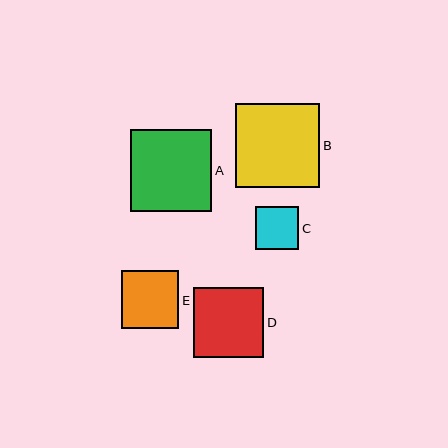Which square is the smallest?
Square C is the smallest with a size of approximately 43 pixels.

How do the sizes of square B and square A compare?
Square B and square A are approximately the same size.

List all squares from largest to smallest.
From largest to smallest: B, A, D, E, C.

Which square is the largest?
Square B is the largest with a size of approximately 84 pixels.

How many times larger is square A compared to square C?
Square A is approximately 1.9 times the size of square C.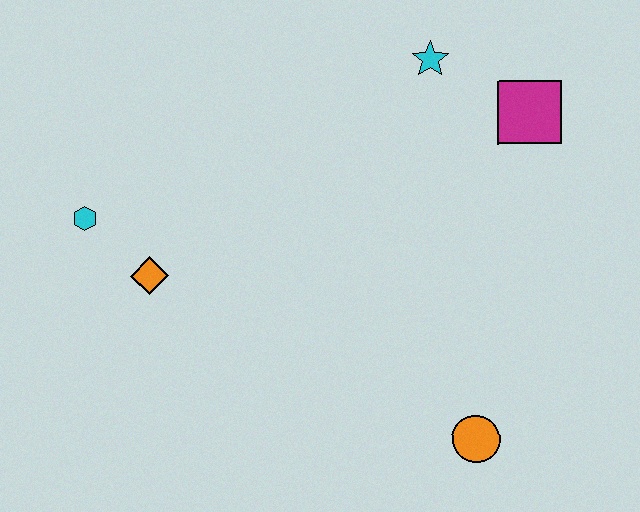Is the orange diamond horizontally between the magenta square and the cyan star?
No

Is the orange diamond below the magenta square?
Yes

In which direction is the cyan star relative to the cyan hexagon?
The cyan star is to the right of the cyan hexagon.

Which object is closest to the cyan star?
The magenta square is closest to the cyan star.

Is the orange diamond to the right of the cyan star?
No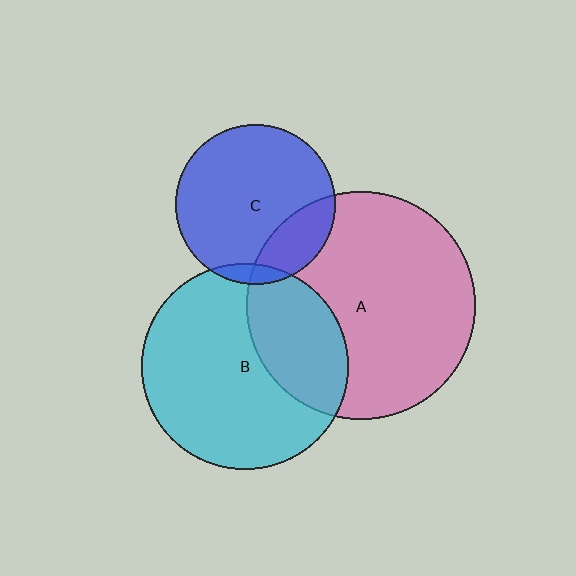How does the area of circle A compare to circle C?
Approximately 2.0 times.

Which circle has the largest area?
Circle A (pink).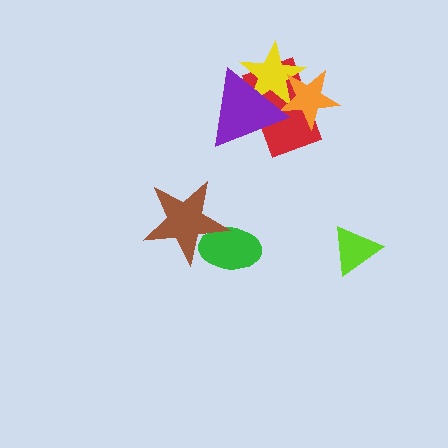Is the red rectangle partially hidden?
Yes, it is partially covered by another shape.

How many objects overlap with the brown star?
1 object overlaps with the brown star.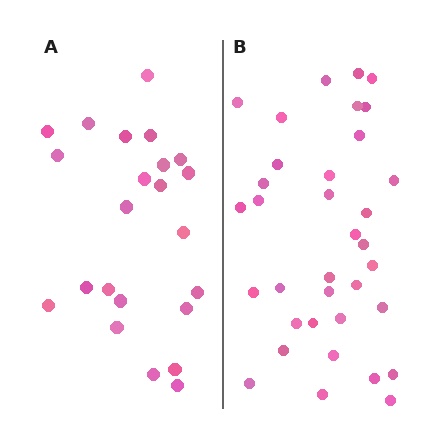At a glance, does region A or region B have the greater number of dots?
Region B (the right region) has more dots.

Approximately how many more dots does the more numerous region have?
Region B has roughly 12 or so more dots than region A.